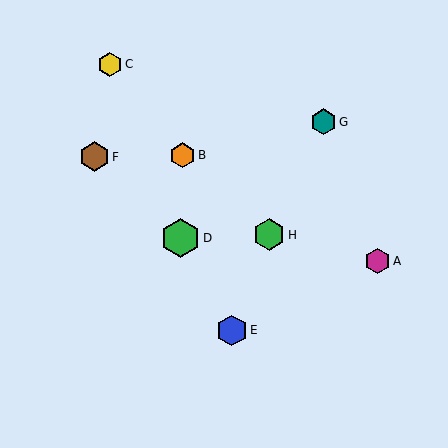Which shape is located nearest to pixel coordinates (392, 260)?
The magenta hexagon (labeled A) at (377, 261) is nearest to that location.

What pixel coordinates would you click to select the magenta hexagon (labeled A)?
Click at (377, 261) to select the magenta hexagon A.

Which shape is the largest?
The green hexagon (labeled D) is the largest.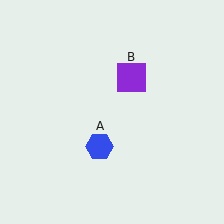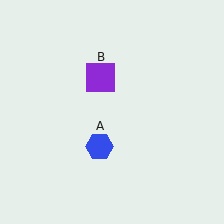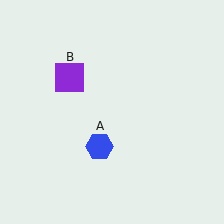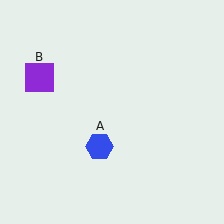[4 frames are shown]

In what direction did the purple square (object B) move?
The purple square (object B) moved left.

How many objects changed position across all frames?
1 object changed position: purple square (object B).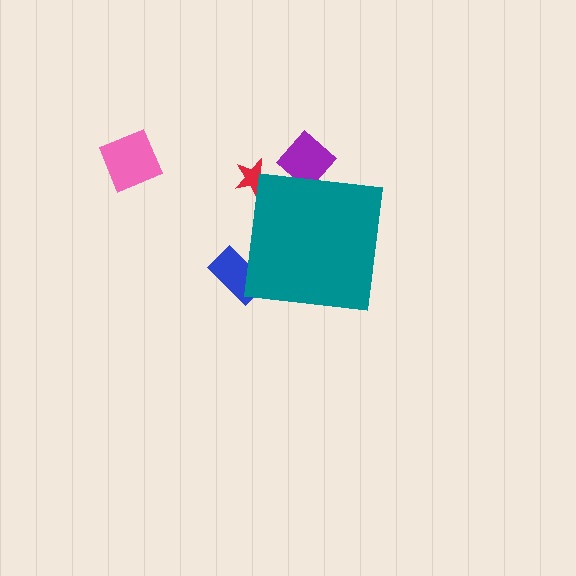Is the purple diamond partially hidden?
Yes, the purple diamond is partially hidden behind the teal square.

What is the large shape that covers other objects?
A teal square.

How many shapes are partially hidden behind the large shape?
3 shapes are partially hidden.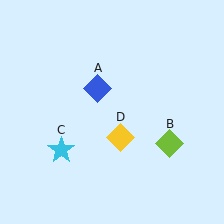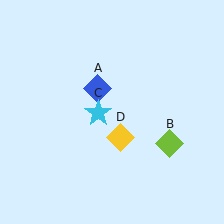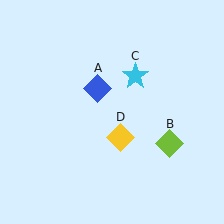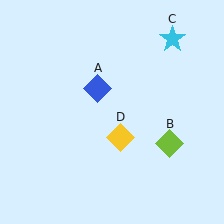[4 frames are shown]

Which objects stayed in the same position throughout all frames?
Blue diamond (object A) and lime diamond (object B) and yellow diamond (object D) remained stationary.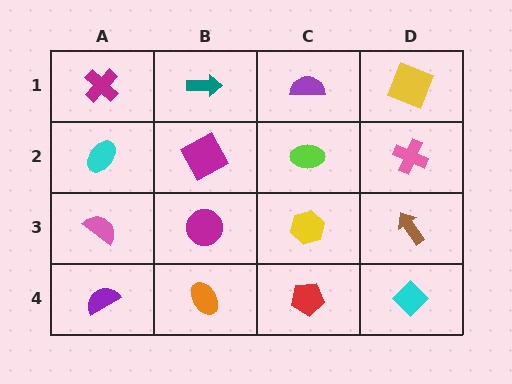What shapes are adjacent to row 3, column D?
A pink cross (row 2, column D), a cyan diamond (row 4, column D), a yellow hexagon (row 3, column C).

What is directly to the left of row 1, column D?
A purple semicircle.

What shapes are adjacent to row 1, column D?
A pink cross (row 2, column D), a purple semicircle (row 1, column C).